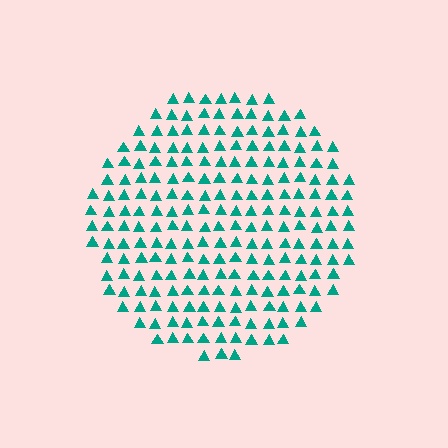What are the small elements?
The small elements are triangles.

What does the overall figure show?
The overall figure shows a circle.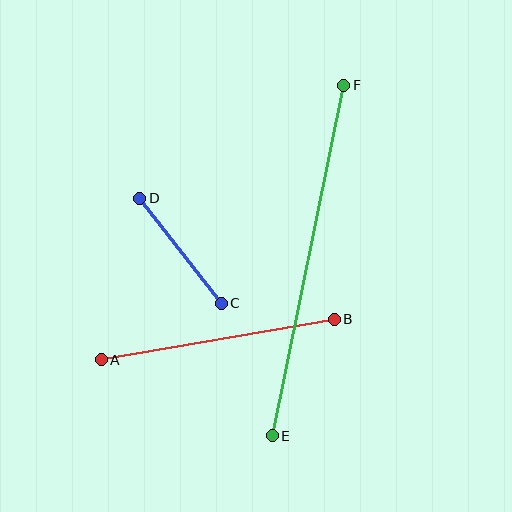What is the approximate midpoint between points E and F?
The midpoint is at approximately (308, 260) pixels.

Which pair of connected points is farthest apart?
Points E and F are farthest apart.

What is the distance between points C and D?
The distance is approximately 133 pixels.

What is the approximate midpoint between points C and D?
The midpoint is at approximately (181, 251) pixels.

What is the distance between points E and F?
The distance is approximately 358 pixels.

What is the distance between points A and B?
The distance is approximately 236 pixels.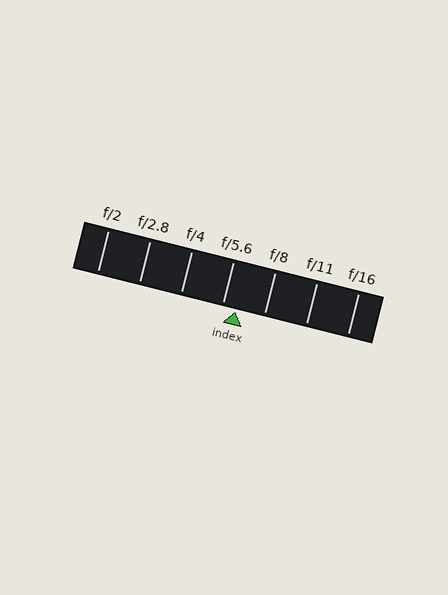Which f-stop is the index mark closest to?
The index mark is closest to f/5.6.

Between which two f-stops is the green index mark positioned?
The index mark is between f/5.6 and f/8.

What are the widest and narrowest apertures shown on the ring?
The widest aperture shown is f/2 and the narrowest is f/16.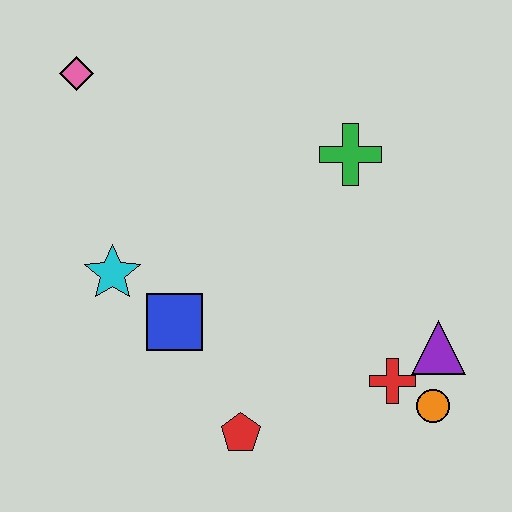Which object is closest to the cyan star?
The blue square is closest to the cyan star.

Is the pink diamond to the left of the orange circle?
Yes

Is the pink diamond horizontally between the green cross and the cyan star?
No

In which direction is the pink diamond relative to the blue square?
The pink diamond is above the blue square.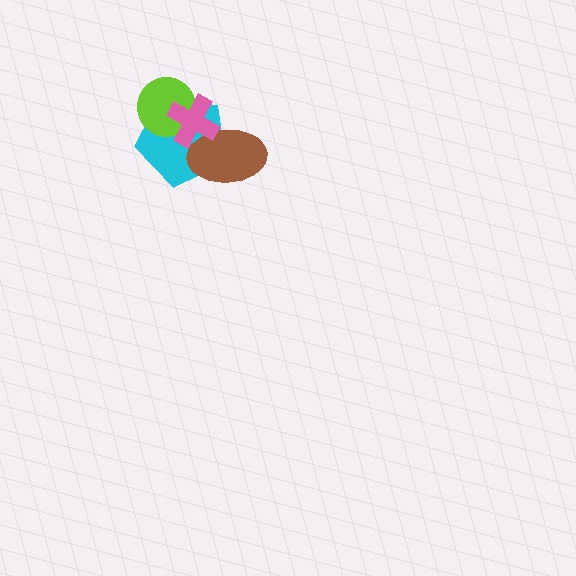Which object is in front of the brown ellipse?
The pink cross is in front of the brown ellipse.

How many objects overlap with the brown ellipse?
2 objects overlap with the brown ellipse.